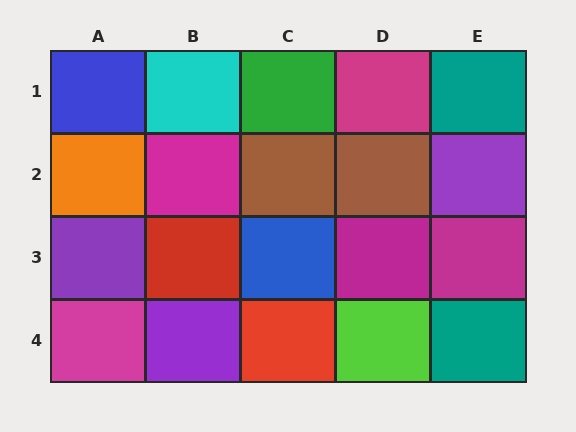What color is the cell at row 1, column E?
Teal.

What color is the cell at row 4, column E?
Teal.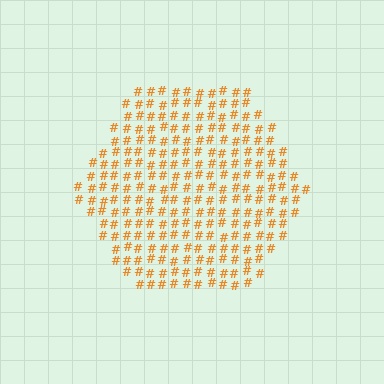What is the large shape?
The large shape is a hexagon.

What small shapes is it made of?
It is made of small hash symbols.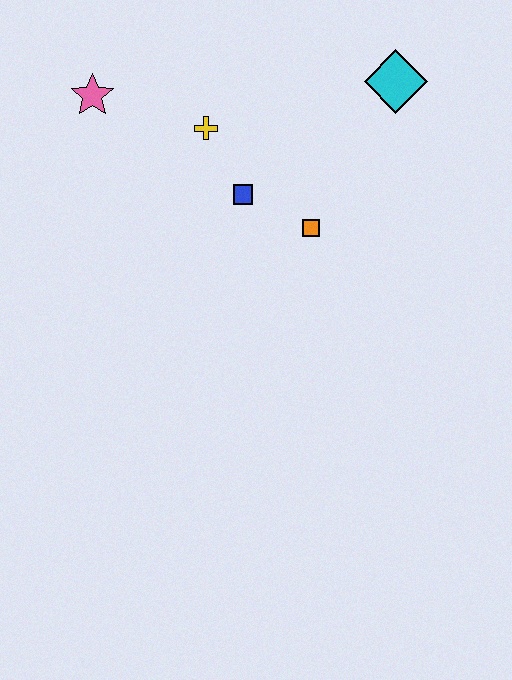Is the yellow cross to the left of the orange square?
Yes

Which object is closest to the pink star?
The yellow cross is closest to the pink star.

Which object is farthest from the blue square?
The cyan diamond is farthest from the blue square.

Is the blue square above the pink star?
No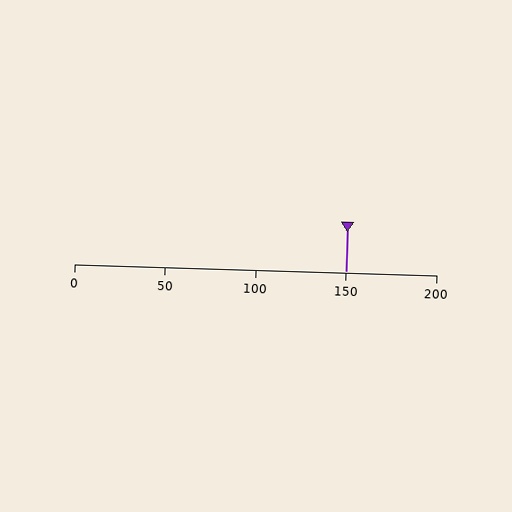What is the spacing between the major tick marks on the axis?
The major ticks are spaced 50 apart.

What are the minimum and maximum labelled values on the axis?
The axis runs from 0 to 200.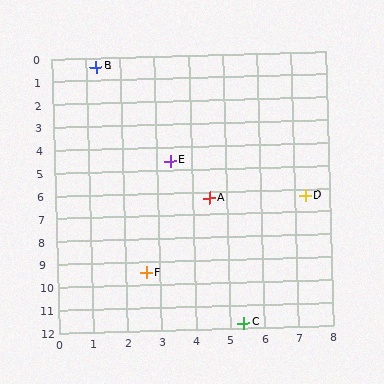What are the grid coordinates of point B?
Point B is at approximately (1.3, 0.4).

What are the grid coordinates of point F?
Point F is at approximately (2.6, 9.5).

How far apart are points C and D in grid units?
Points C and D are about 5.8 grid units apart.